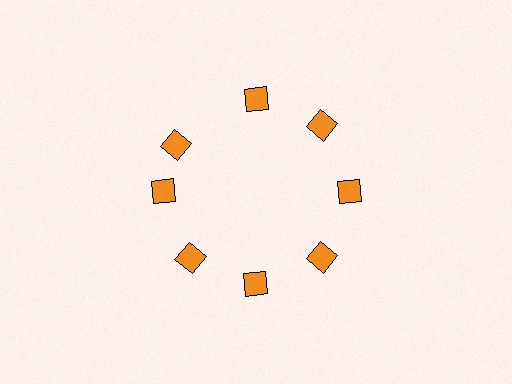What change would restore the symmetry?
The symmetry would be restored by rotating it back into even spacing with its neighbors so that all 8 diamonds sit at equal angles and equal distance from the center.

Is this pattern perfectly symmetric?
No. The 8 orange diamonds are arranged in a ring, but one element near the 10 o'clock position is rotated out of alignment along the ring, breaking the 8-fold rotational symmetry.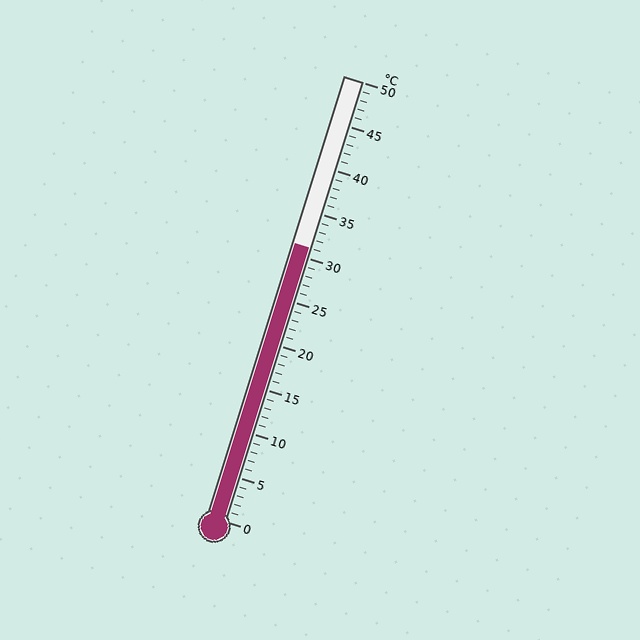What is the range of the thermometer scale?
The thermometer scale ranges from 0°C to 50°C.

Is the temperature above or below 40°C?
The temperature is below 40°C.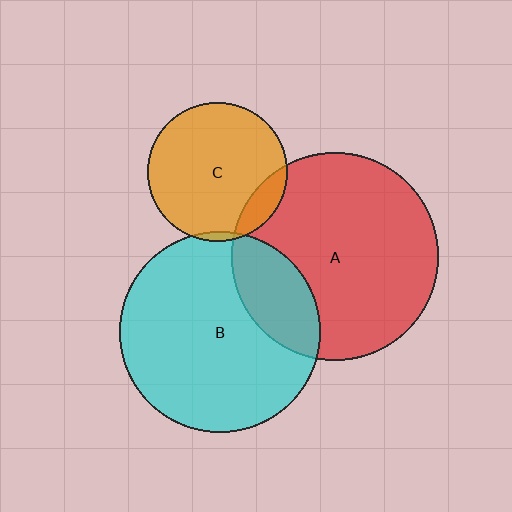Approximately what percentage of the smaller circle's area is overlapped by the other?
Approximately 20%.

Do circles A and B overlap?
Yes.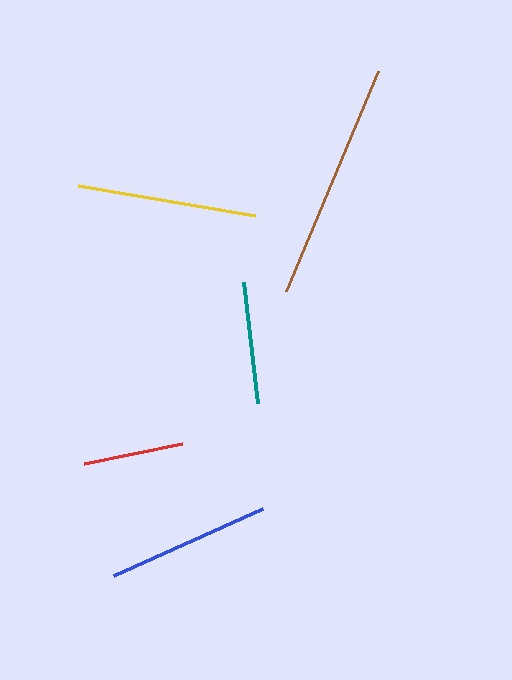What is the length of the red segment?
The red segment is approximately 100 pixels long.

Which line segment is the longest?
The brown line is the longest at approximately 238 pixels.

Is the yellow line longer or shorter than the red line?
The yellow line is longer than the red line.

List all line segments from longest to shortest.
From longest to shortest: brown, yellow, blue, teal, red.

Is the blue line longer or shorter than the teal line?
The blue line is longer than the teal line.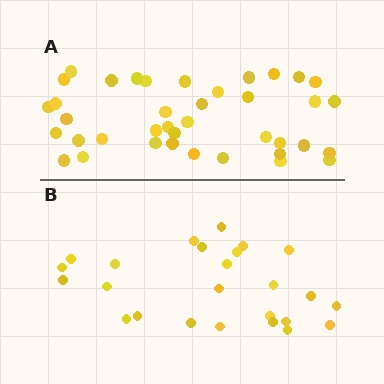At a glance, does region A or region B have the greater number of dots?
Region A (the top region) has more dots.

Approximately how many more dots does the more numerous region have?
Region A has approximately 15 more dots than region B.